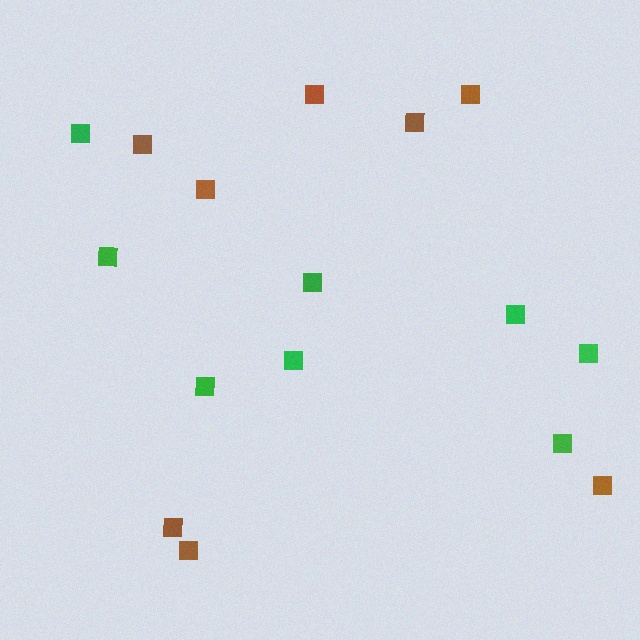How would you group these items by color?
There are 2 groups: one group of green squares (8) and one group of brown squares (8).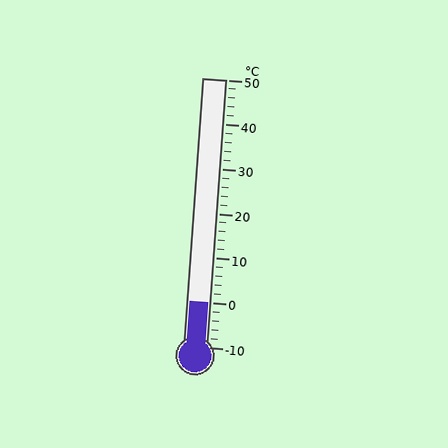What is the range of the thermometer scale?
The thermometer scale ranges from -10°C to 50°C.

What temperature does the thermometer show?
The thermometer shows approximately 0°C.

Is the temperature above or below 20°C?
The temperature is below 20°C.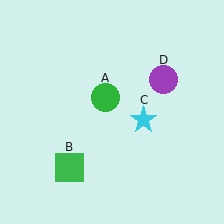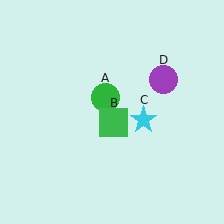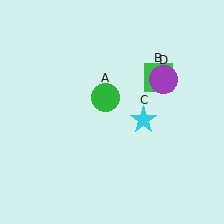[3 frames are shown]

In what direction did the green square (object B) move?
The green square (object B) moved up and to the right.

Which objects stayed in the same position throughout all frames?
Green circle (object A) and cyan star (object C) and purple circle (object D) remained stationary.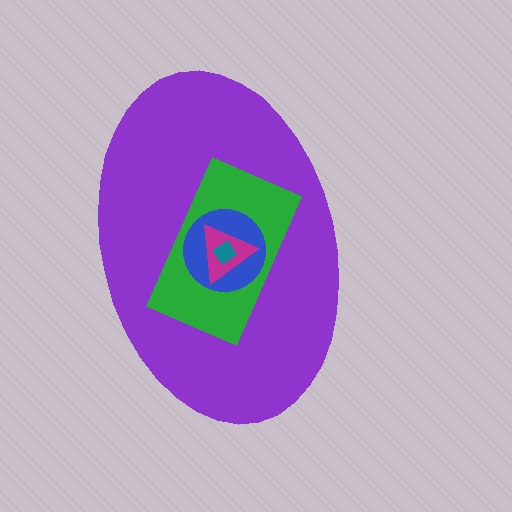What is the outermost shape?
The purple ellipse.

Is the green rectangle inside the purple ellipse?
Yes.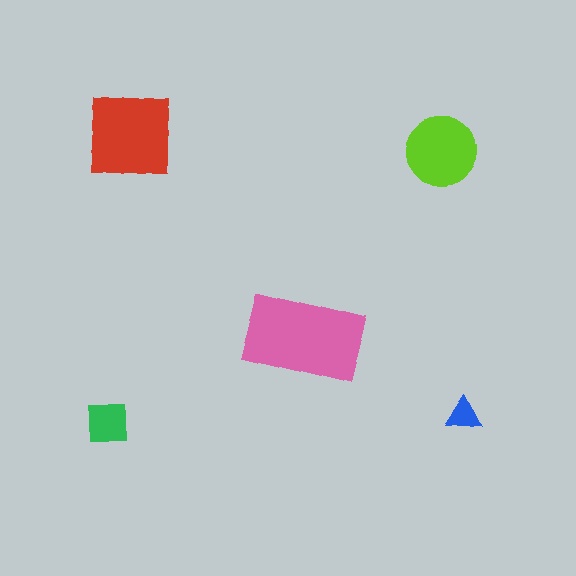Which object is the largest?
The pink rectangle.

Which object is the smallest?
The blue triangle.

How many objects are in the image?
There are 5 objects in the image.